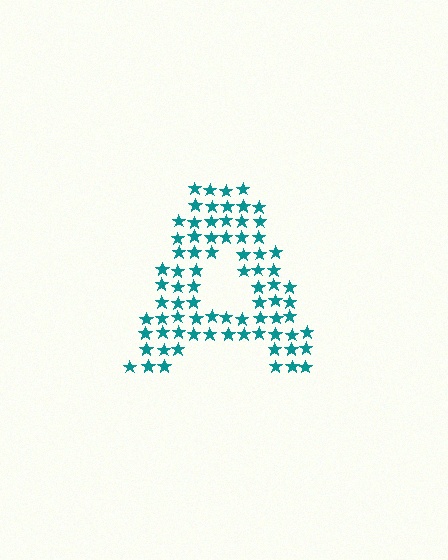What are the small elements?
The small elements are stars.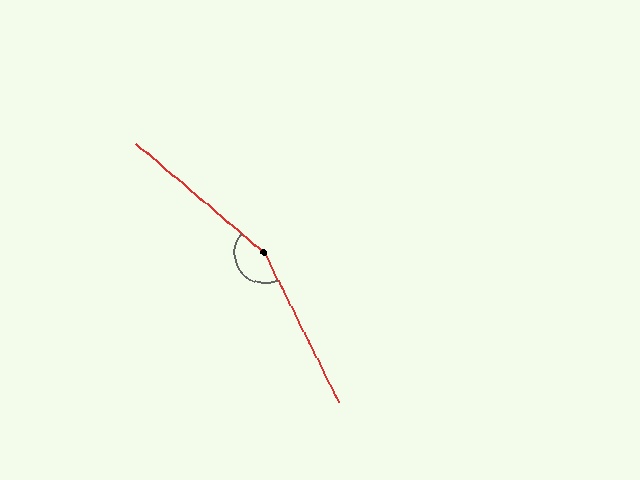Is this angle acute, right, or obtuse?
It is obtuse.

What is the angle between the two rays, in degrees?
Approximately 157 degrees.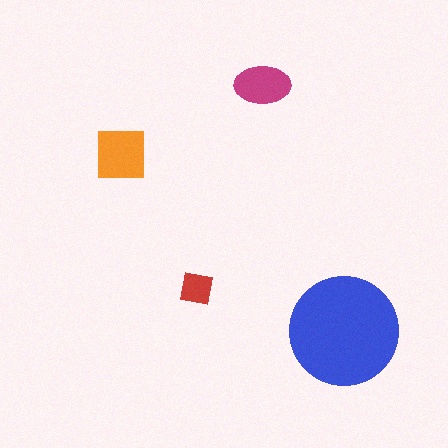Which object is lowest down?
The blue circle is bottommost.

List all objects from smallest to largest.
The red square, the magenta ellipse, the orange square, the blue circle.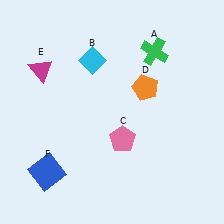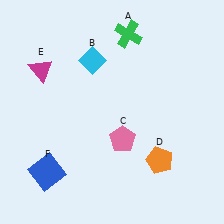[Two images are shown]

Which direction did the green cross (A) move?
The green cross (A) moved left.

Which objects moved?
The objects that moved are: the green cross (A), the orange pentagon (D).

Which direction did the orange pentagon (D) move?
The orange pentagon (D) moved down.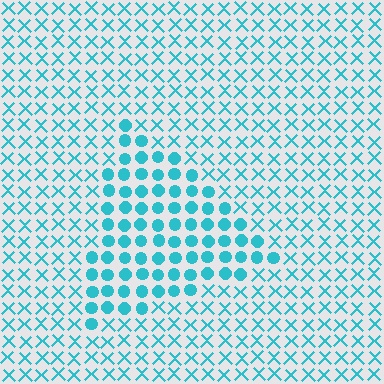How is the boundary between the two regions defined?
The boundary is defined by a change in element shape: circles inside vs. X marks outside. All elements share the same color and spacing.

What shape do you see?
I see a triangle.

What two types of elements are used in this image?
The image uses circles inside the triangle region and X marks outside it.